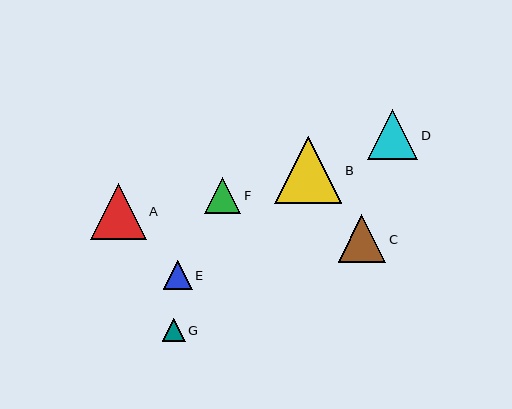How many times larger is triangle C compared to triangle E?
Triangle C is approximately 1.6 times the size of triangle E.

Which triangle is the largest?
Triangle B is the largest with a size of approximately 67 pixels.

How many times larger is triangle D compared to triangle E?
Triangle D is approximately 1.7 times the size of triangle E.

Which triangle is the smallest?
Triangle G is the smallest with a size of approximately 23 pixels.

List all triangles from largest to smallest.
From largest to smallest: B, A, D, C, F, E, G.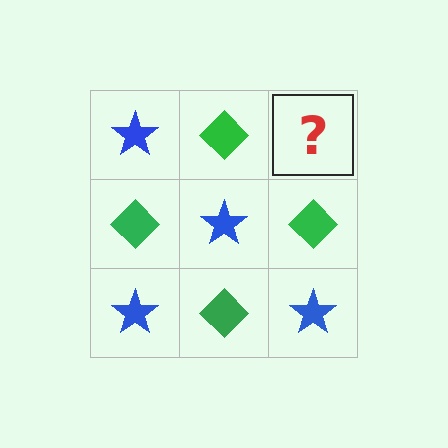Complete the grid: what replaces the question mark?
The question mark should be replaced with a blue star.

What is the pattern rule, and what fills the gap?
The rule is that it alternates blue star and green diamond in a checkerboard pattern. The gap should be filled with a blue star.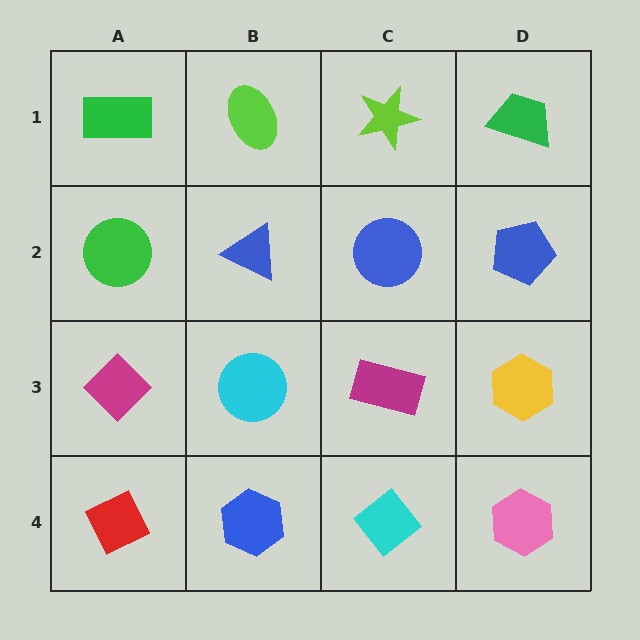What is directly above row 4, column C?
A magenta rectangle.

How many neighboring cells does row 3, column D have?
3.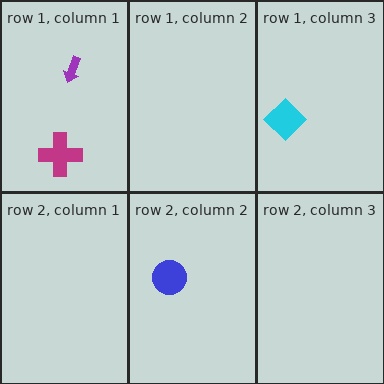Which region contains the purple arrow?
The row 1, column 1 region.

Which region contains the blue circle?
The row 2, column 2 region.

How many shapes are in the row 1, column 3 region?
1.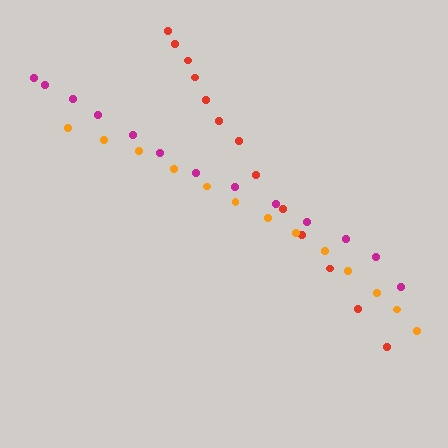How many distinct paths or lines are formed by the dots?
There are 3 distinct paths.